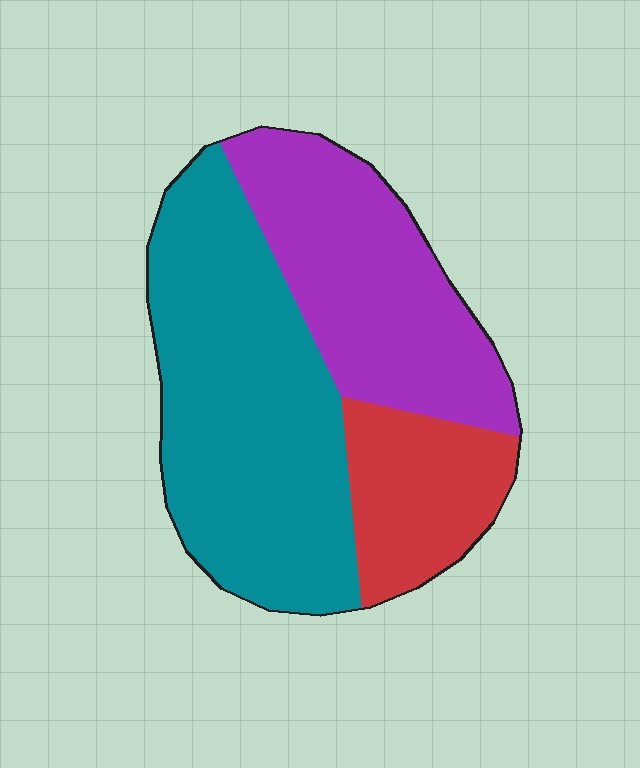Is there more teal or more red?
Teal.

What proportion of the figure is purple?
Purple covers around 35% of the figure.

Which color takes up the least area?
Red, at roughly 20%.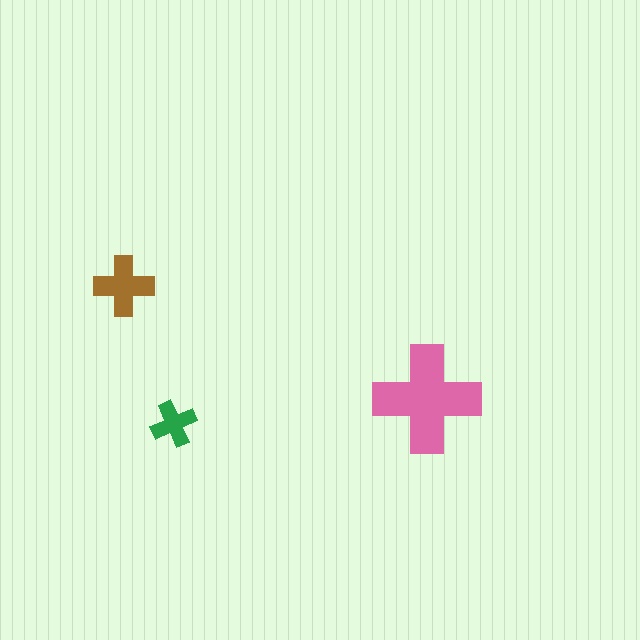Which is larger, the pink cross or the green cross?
The pink one.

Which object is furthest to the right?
The pink cross is rightmost.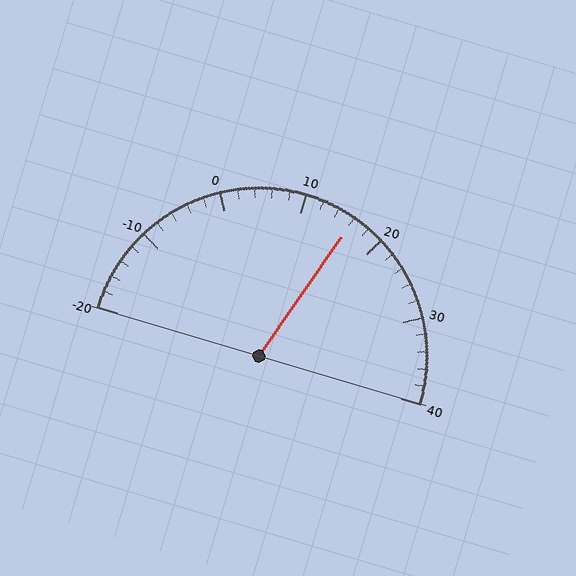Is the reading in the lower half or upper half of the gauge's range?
The reading is in the upper half of the range (-20 to 40).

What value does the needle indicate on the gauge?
The needle indicates approximately 16.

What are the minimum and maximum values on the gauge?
The gauge ranges from -20 to 40.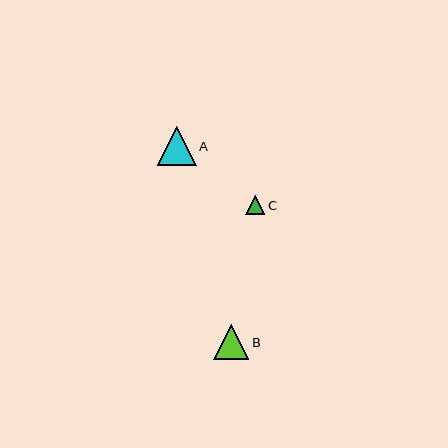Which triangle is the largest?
Triangle A is the largest with a size of approximately 39 pixels.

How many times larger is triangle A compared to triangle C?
Triangle A is approximately 2.0 times the size of triangle C.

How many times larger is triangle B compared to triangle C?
Triangle B is approximately 1.8 times the size of triangle C.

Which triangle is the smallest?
Triangle C is the smallest with a size of approximately 19 pixels.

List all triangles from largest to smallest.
From largest to smallest: A, B, C.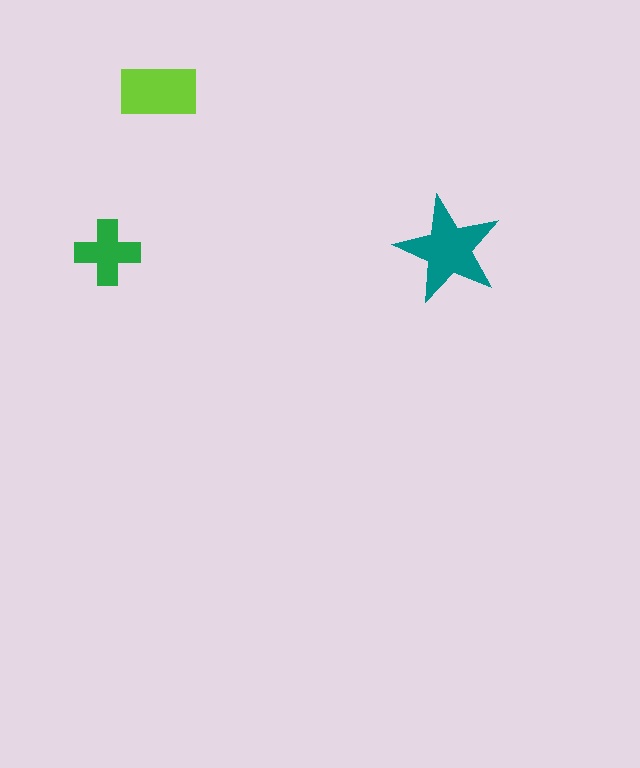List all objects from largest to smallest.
The teal star, the lime rectangle, the green cross.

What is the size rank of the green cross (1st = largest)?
3rd.